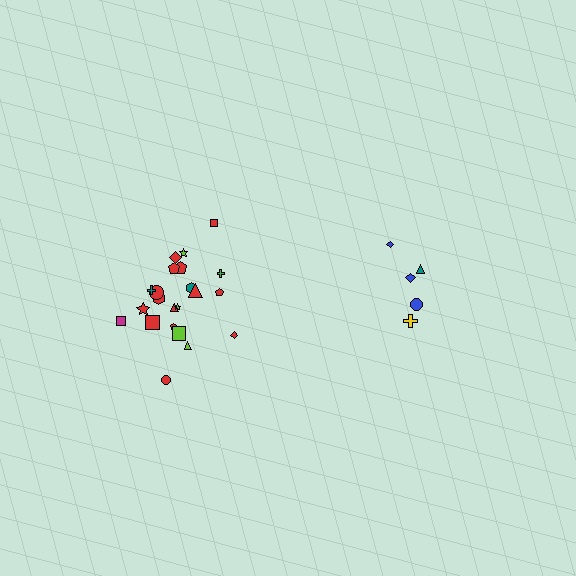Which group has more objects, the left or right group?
The left group.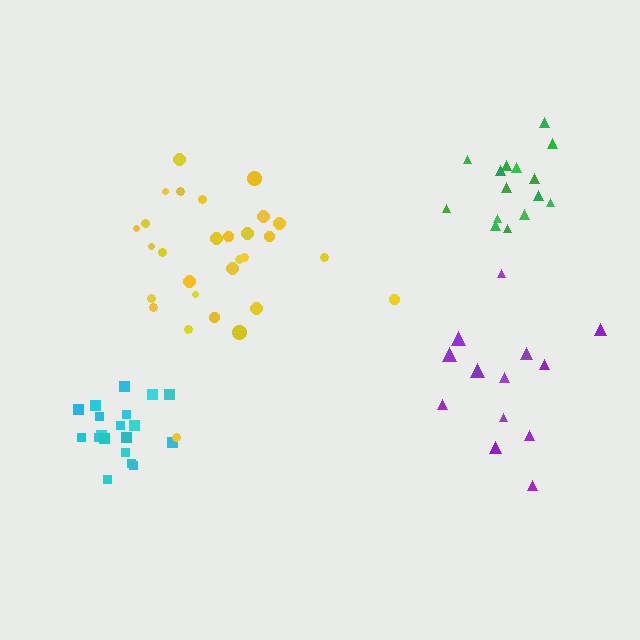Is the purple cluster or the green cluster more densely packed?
Green.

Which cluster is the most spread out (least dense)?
Purple.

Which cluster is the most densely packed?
Cyan.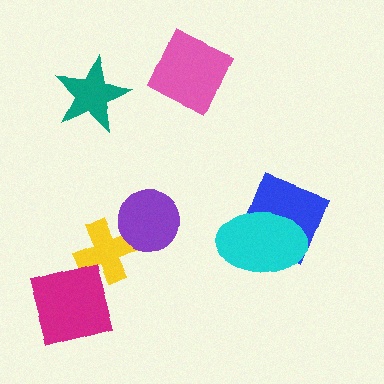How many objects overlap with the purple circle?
1 object overlaps with the purple circle.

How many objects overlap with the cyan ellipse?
1 object overlaps with the cyan ellipse.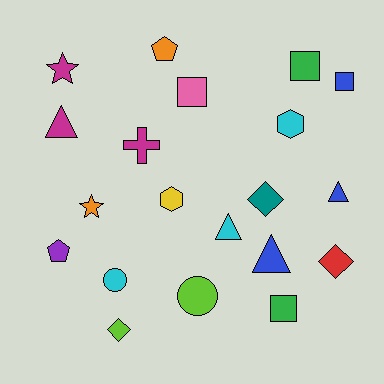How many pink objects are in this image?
There is 1 pink object.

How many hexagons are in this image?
There are 2 hexagons.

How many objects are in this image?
There are 20 objects.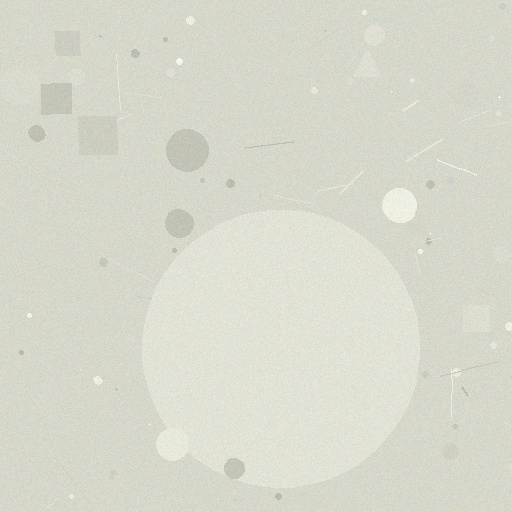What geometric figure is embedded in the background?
A circle is embedded in the background.